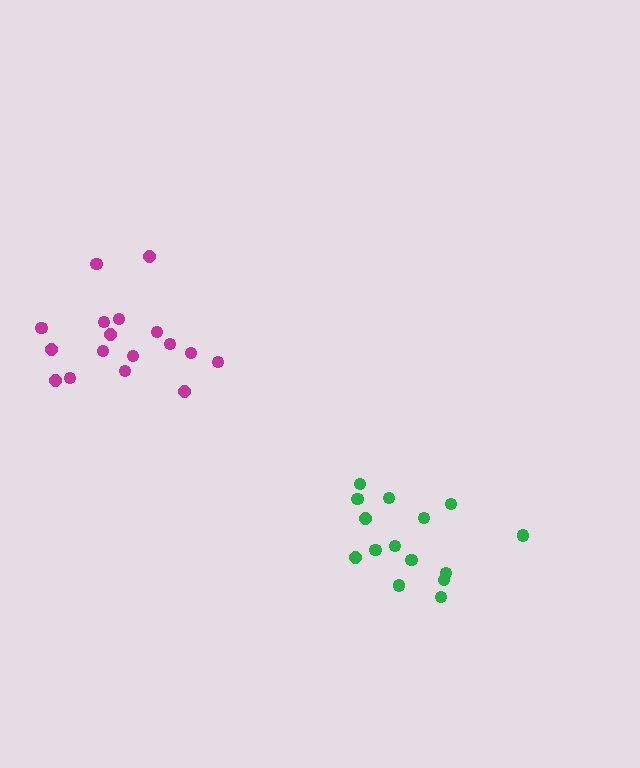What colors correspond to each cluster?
The clusters are colored: green, magenta.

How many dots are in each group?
Group 1: 15 dots, Group 2: 17 dots (32 total).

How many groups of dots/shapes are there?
There are 2 groups.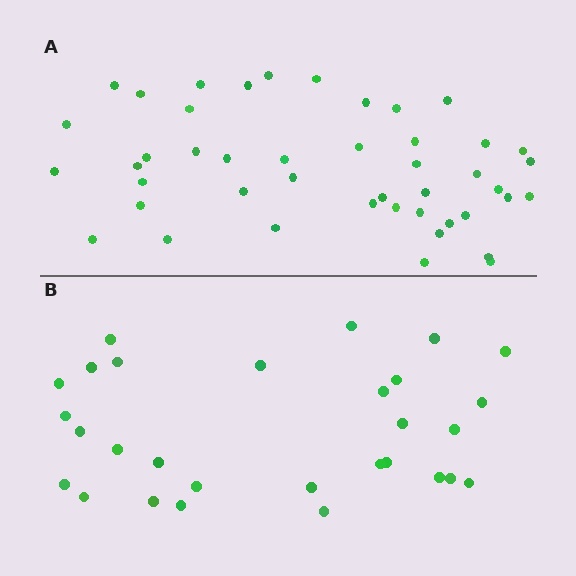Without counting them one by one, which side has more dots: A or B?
Region A (the top region) has more dots.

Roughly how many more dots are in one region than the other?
Region A has approximately 15 more dots than region B.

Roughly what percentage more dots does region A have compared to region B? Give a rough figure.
About 55% more.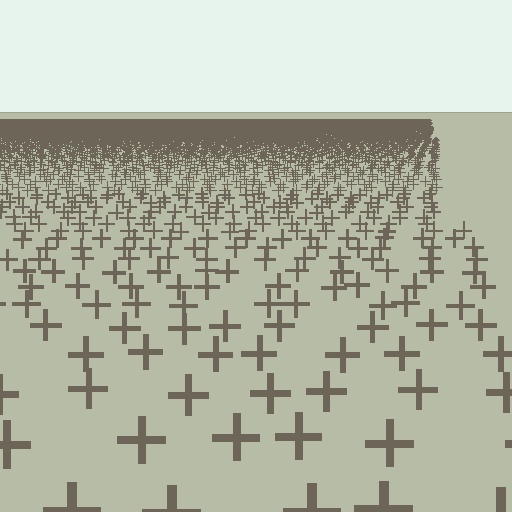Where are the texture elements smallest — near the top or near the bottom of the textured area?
Near the top.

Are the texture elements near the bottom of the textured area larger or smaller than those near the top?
Larger. Near the bottom, elements are closer to the viewer and appear at a bigger on-screen size.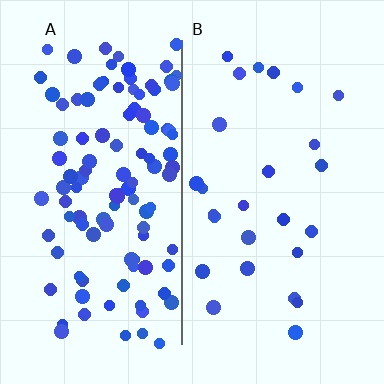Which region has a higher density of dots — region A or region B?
A (the left).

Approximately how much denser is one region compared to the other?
Approximately 4.3× — region A over region B.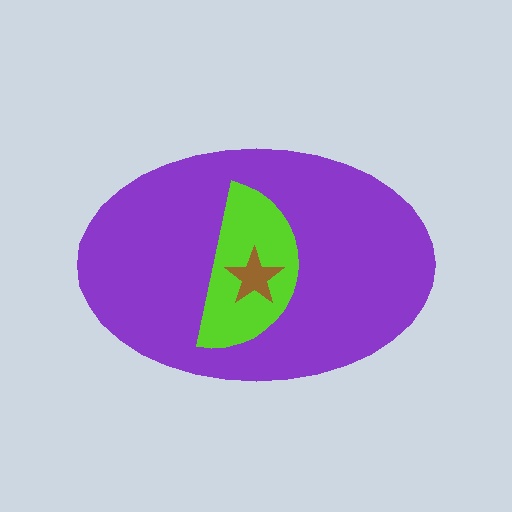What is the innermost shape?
The brown star.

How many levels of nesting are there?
3.